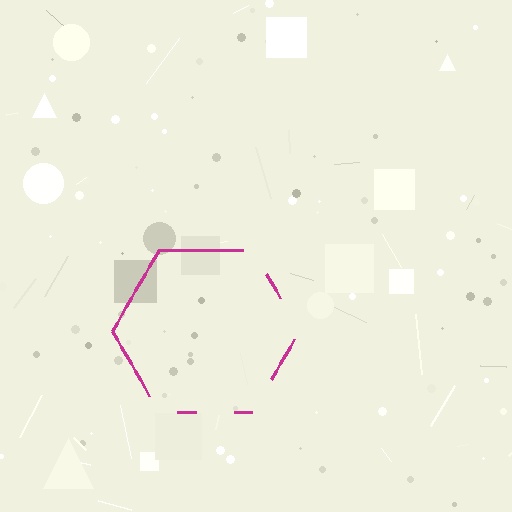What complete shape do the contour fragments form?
The contour fragments form a hexagon.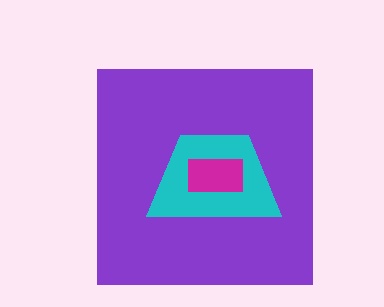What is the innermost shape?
The magenta rectangle.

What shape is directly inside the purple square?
The cyan trapezoid.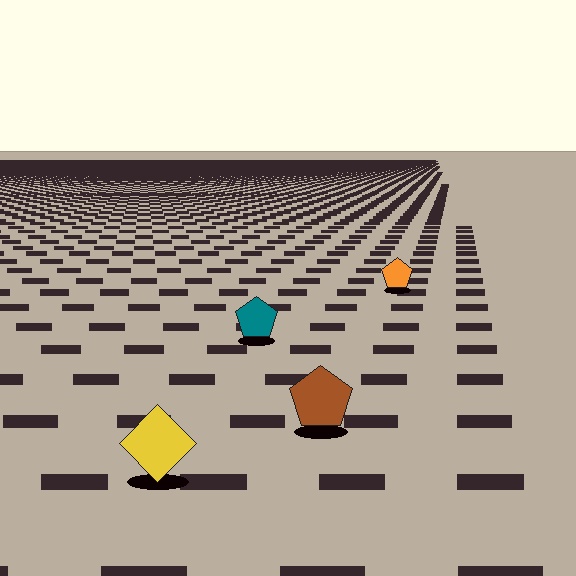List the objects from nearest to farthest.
From nearest to farthest: the yellow diamond, the brown pentagon, the teal pentagon, the orange pentagon.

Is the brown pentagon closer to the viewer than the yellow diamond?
No. The yellow diamond is closer — you can tell from the texture gradient: the ground texture is coarser near it.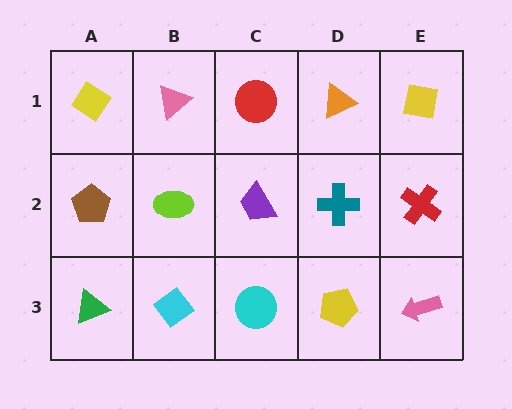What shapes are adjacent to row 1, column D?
A teal cross (row 2, column D), a red circle (row 1, column C), a yellow square (row 1, column E).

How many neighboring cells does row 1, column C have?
3.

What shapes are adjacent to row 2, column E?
A yellow square (row 1, column E), a pink arrow (row 3, column E), a teal cross (row 2, column D).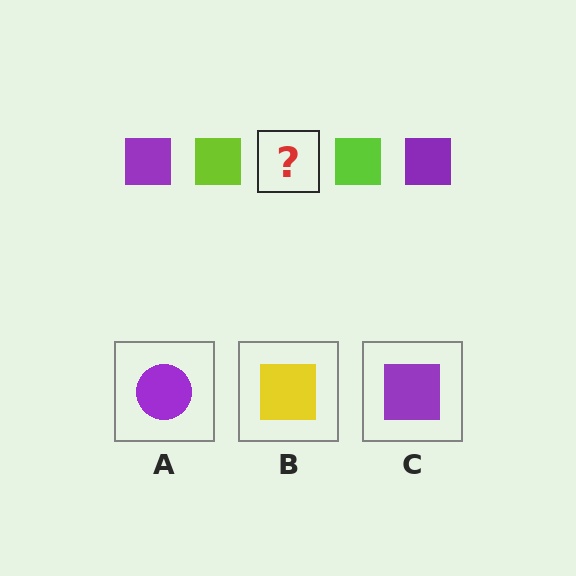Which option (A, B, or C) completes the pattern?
C.